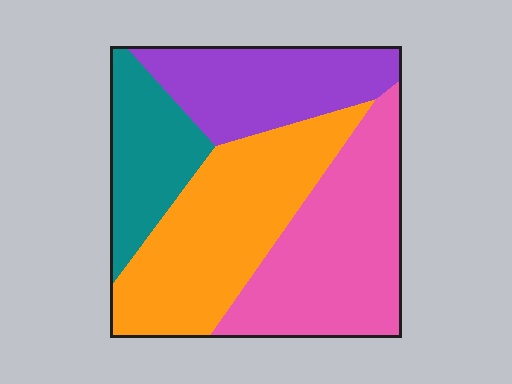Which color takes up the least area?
Teal, at roughly 15%.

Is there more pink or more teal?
Pink.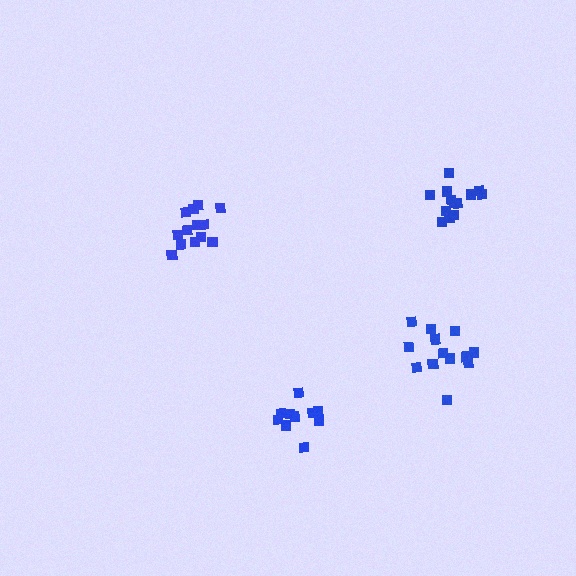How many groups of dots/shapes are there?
There are 4 groups.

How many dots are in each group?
Group 1: 13 dots, Group 2: 13 dots, Group 3: 13 dots, Group 4: 10 dots (49 total).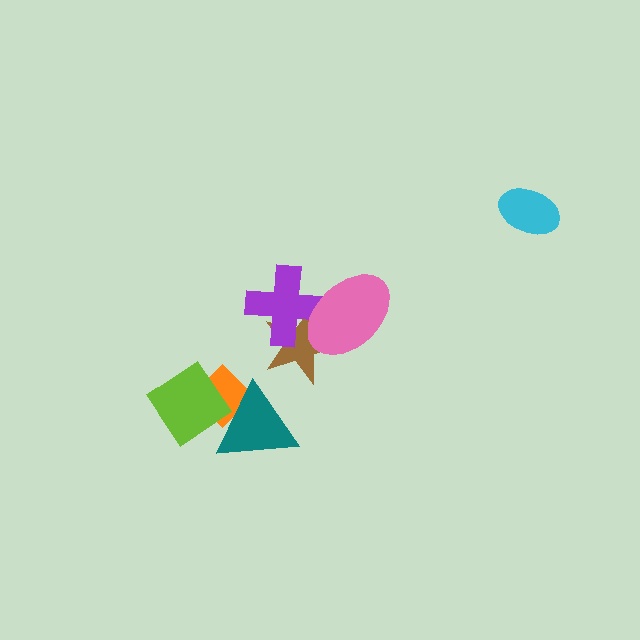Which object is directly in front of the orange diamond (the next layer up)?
The teal triangle is directly in front of the orange diamond.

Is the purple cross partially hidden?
Yes, it is partially covered by another shape.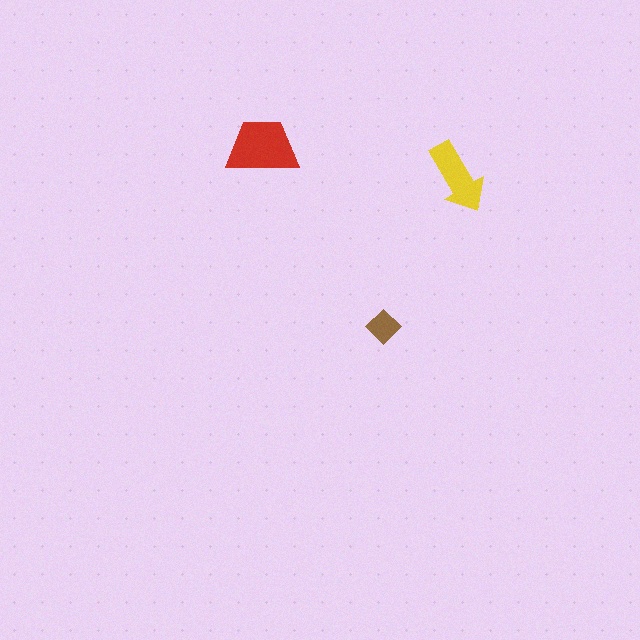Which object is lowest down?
The brown diamond is bottommost.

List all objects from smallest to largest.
The brown diamond, the yellow arrow, the red trapezoid.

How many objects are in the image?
There are 3 objects in the image.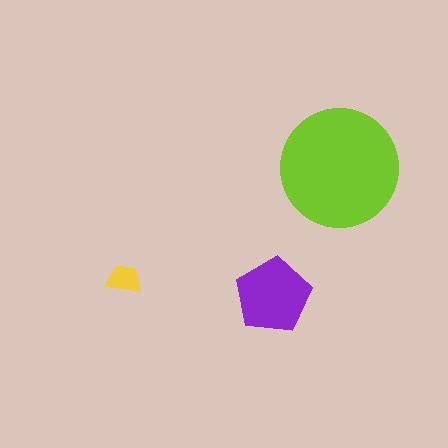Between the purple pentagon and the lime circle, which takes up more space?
The lime circle.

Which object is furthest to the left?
The yellow trapezoid is leftmost.